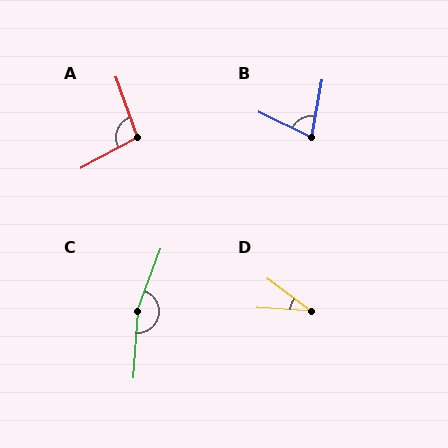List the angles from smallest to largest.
D (33°), B (74°), A (99°), C (163°).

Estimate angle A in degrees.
Approximately 99 degrees.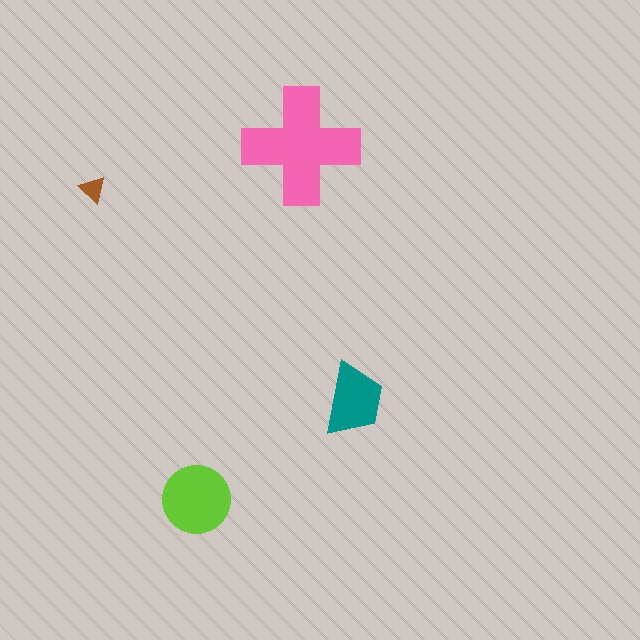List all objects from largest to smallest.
The pink cross, the lime circle, the teal trapezoid, the brown triangle.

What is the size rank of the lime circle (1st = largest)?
2nd.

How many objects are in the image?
There are 4 objects in the image.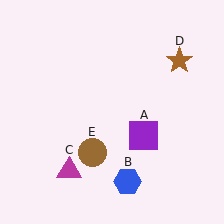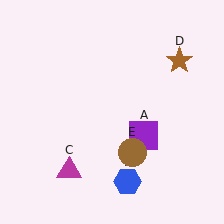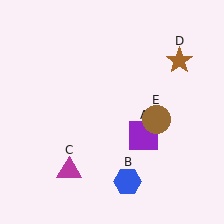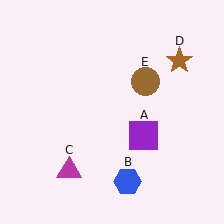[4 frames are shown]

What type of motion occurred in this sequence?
The brown circle (object E) rotated counterclockwise around the center of the scene.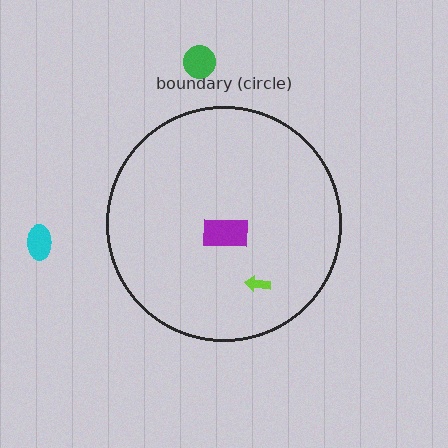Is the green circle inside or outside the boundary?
Outside.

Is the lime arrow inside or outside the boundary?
Inside.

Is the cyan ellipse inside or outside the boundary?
Outside.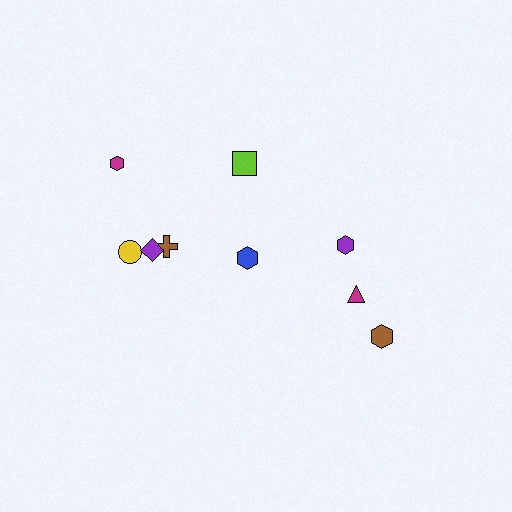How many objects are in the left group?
There are 6 objects.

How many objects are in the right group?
There are 3 objects.